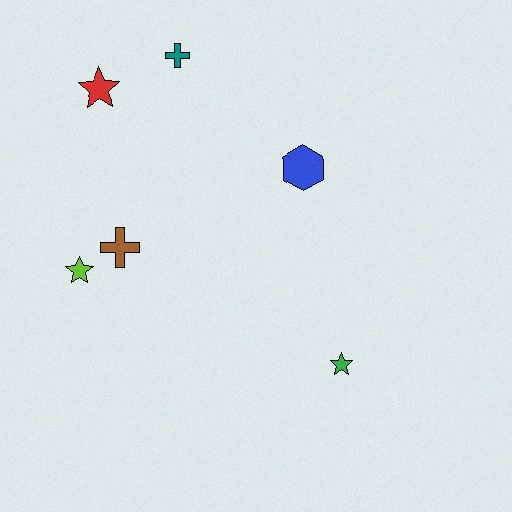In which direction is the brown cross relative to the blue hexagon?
The brown cross is to the left of the blue hexagon.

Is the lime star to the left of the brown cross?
Yes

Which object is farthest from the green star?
The red star is farthest from the green star.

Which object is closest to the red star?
The teal cross is closest to the red star.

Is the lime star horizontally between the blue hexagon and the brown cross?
No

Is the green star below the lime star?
Yes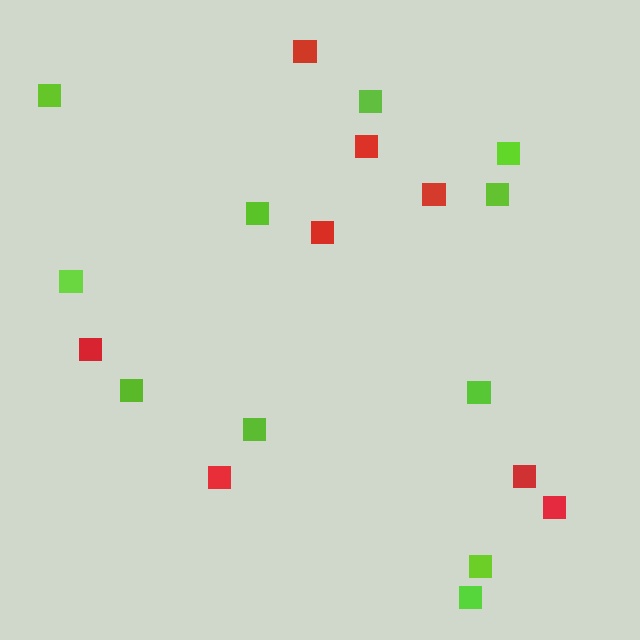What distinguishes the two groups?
There are 2 groups: one group of lime squares (11) and one group of red squares (8).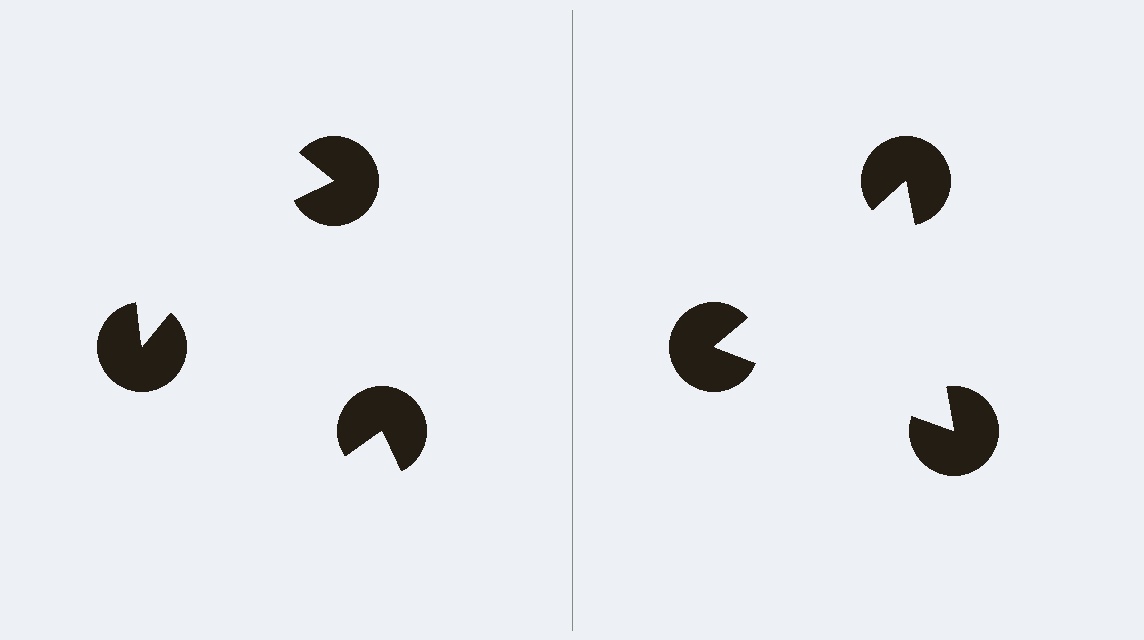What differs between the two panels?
The pac-man discs are positioned identically on both sides; only the wedge orientations differ. On the right they align to a triangle; on the left they are misaligned.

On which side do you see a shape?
An illusory triangle appears on the right side. On the left side the wedge cuts are rotated, so no coherent shape forms.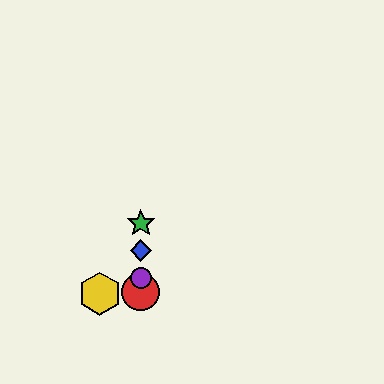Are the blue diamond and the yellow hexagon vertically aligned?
No, the blue diamond is at x≈141 and the yellow hexagon is at x≈100.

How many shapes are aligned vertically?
4 shapes (the red circle, the blue diamond, the green star, the purple circle) are aligned vertically.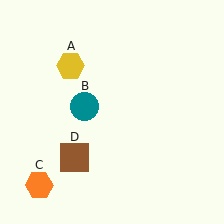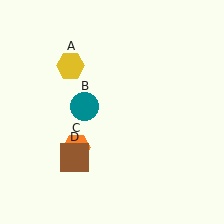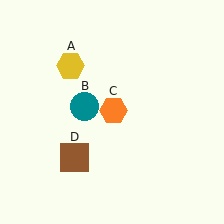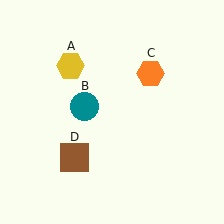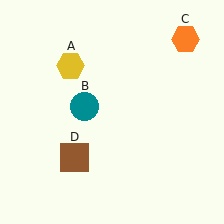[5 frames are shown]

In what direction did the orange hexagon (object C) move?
The orange hexagon (object C) moved up and to the right.